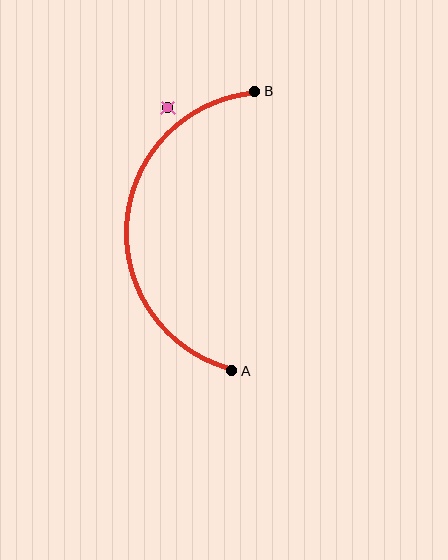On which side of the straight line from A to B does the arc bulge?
The arc bulges to the left of the straight line connecting A and B.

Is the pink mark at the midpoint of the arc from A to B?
No — the pink mark does not lie on the arc at all. It sits slightly outside the curve.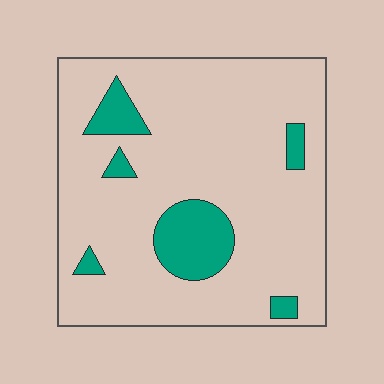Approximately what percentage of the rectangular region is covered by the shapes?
Approximately 15%.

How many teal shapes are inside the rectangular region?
6.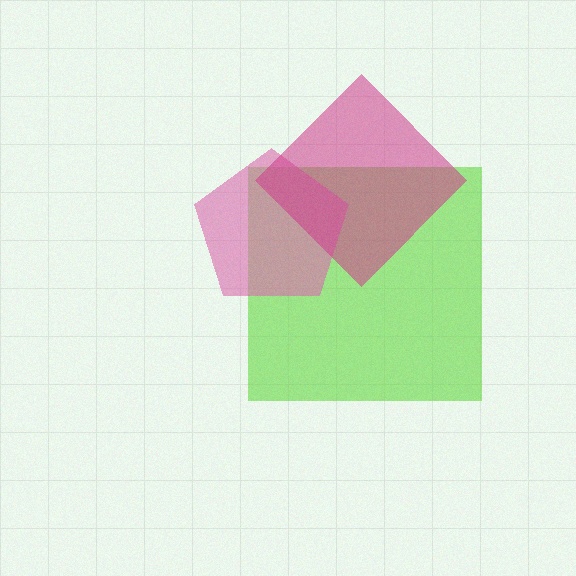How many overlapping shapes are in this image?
There are 3 overlapping shapes in the image.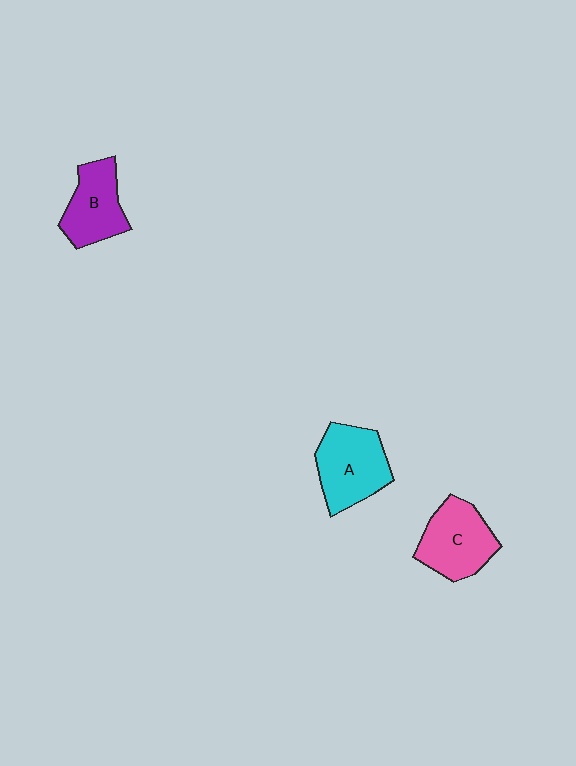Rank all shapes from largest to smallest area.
From largest to smallest: A (cyan), C (pink), B (purple).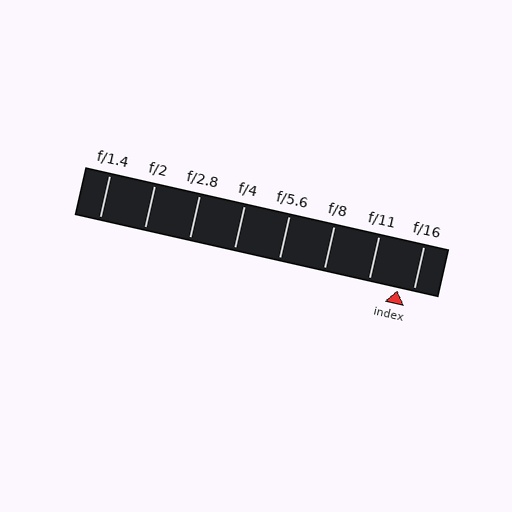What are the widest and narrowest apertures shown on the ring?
The widest aperture shown is f/1.4 and the narrowest is f/16.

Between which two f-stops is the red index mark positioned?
The index mark is between f/11 and f/16.